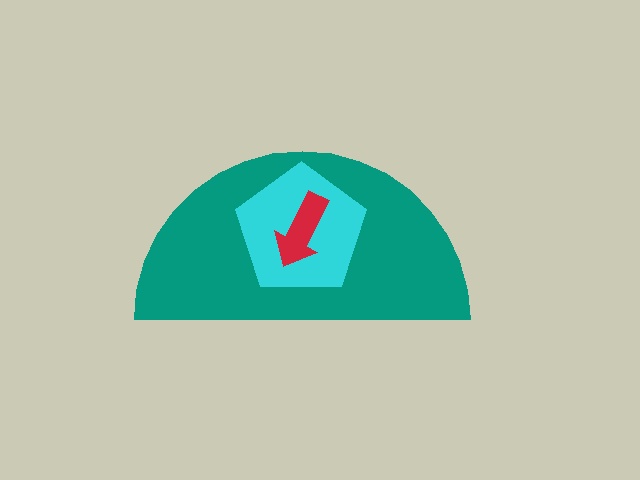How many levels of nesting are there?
3.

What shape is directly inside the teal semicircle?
The cyan pentagon.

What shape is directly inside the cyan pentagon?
The red arrow.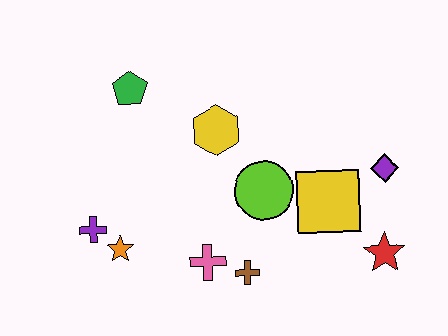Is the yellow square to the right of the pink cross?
Yes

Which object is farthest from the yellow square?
The purple cross is farthest from the yellow square.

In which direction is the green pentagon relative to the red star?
The green pentagon is to the left of the red star.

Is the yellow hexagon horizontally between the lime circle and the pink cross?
Yes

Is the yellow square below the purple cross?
No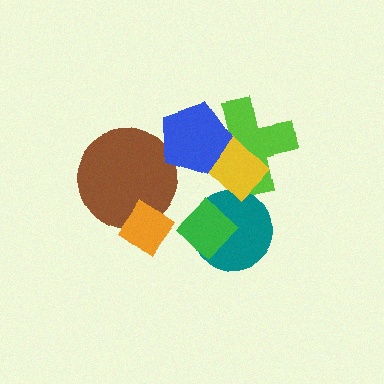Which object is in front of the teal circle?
The green diamond is in front of the teal circle.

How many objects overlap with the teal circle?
1 object overlaps with the teal circle.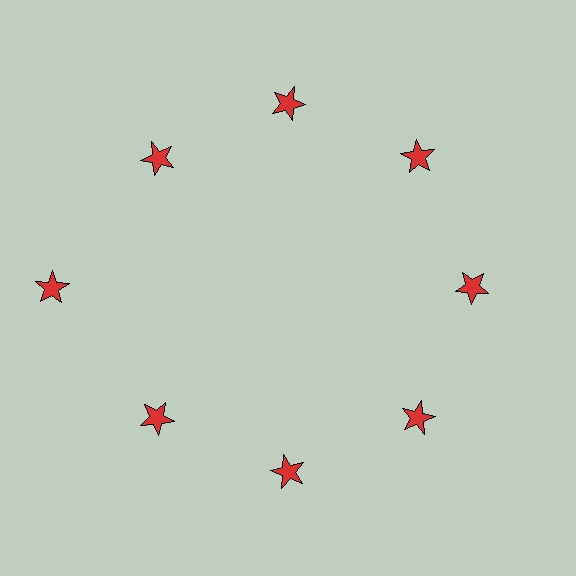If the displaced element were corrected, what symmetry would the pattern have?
It would have 8-fold rotational symmetry — the pattern would map onto itself every 45 degrees.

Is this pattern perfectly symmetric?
No. The 8 red stars are arranged in a ring, but one element near the 9 o'clock position is pushed outward from the center, breaking the 8-fold rotational symmetry.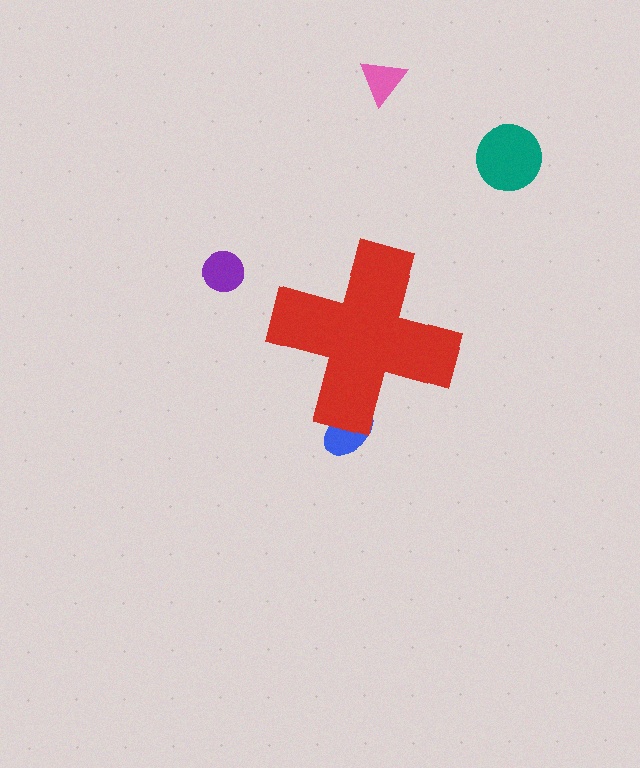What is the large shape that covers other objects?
A red cross.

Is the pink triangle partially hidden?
No, the pink triangle is fully visible.